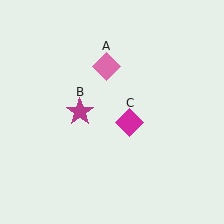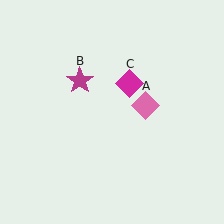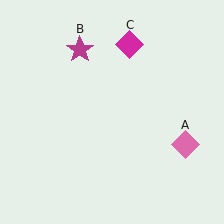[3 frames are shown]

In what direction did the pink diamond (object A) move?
The pink diamond (object A) moved down and to the right.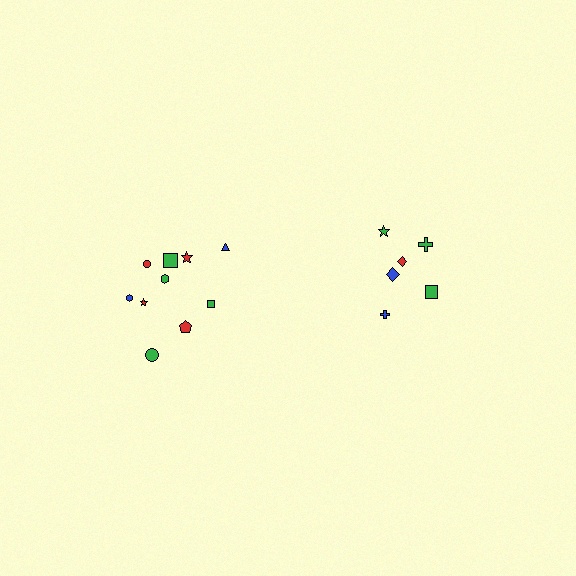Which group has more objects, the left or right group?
The left group.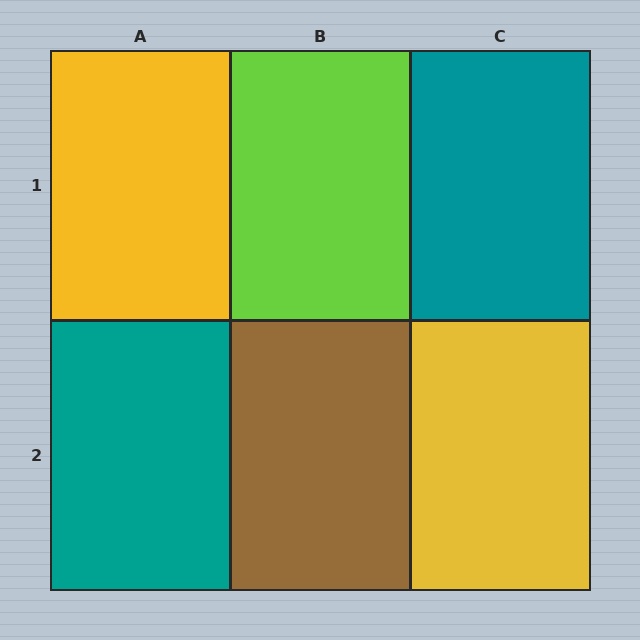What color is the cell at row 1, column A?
Yellow.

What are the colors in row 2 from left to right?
Teal, brown, yellow.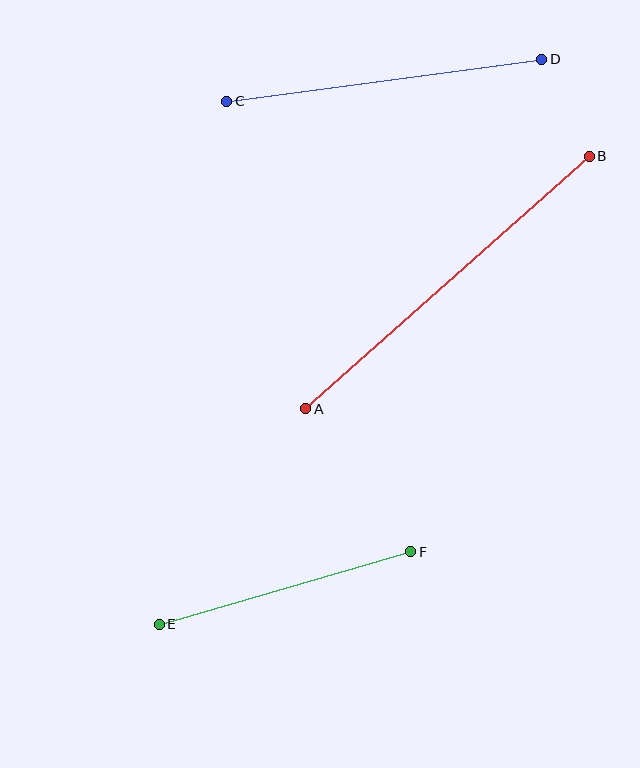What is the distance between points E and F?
The distance is approximately 262 pixels.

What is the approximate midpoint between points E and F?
The midpoint is at approximately (285, 588) pixels.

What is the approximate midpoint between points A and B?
The midpoint is at approximately (448, 283) pixels.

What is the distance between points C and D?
The distance is approximately 318 pixels.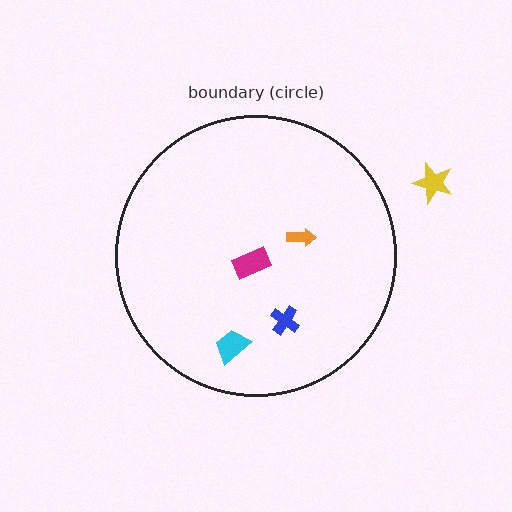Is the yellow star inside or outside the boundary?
Outside.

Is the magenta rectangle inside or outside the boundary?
Inside.